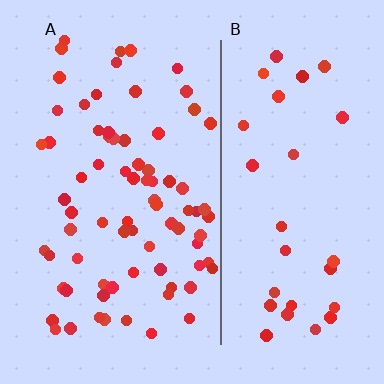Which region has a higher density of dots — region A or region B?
A (the left).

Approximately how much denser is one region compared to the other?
Approximately 2.4× — region A over region B.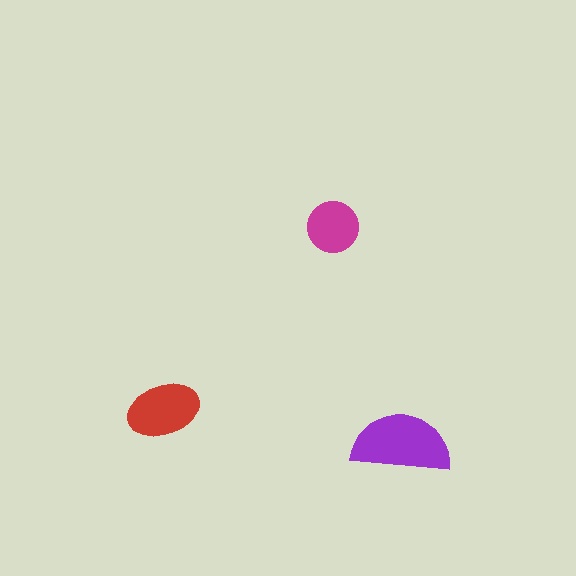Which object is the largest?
The purple semicircle.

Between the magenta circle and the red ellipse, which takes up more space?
The red ellipse.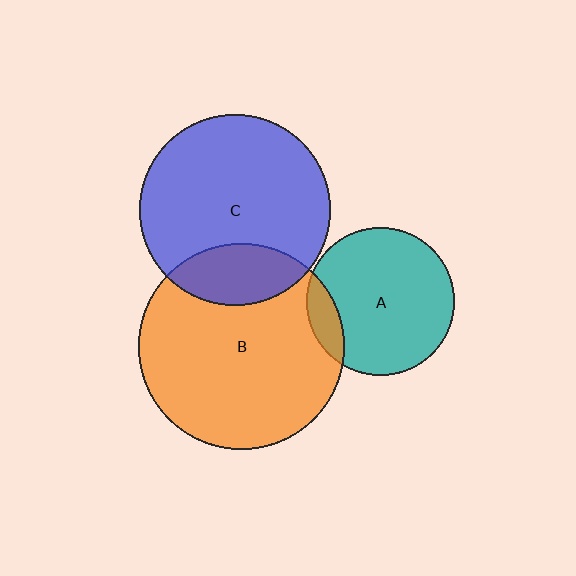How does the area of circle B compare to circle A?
Approximately 1.9 times.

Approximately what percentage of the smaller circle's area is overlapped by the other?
Approximately 20%.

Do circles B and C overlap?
Yes.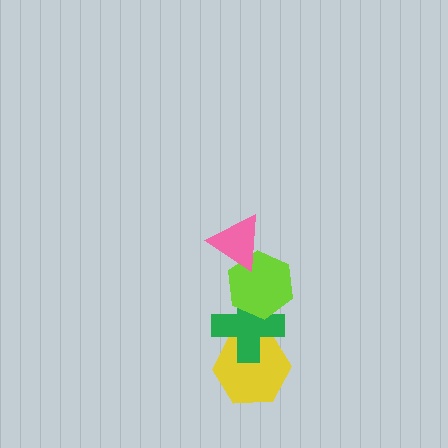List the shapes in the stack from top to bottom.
From top to bottom: the pink triangle, the lime hexagon, the green cross, the yellow hexagon.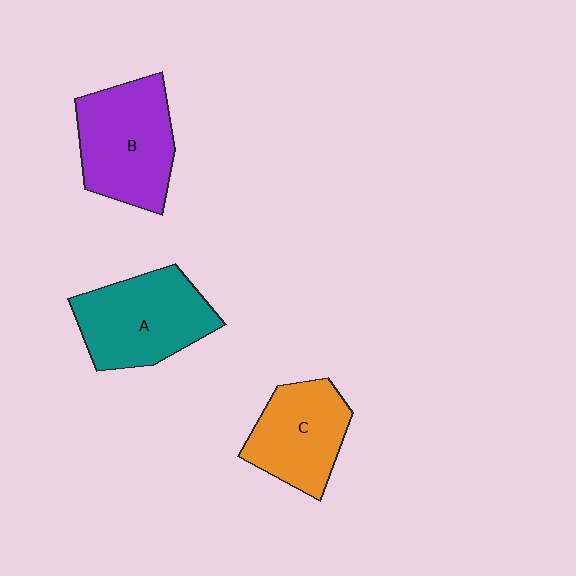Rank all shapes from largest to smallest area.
From largest to smallest: B (purple), A (teal), C (orange).